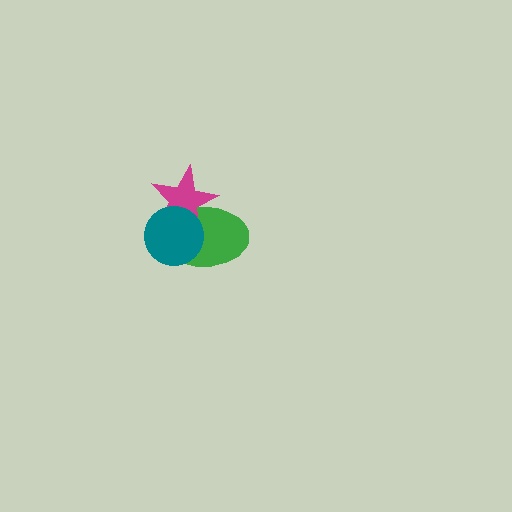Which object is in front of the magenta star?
The teal circle is in front of the magenta star.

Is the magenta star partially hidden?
Yes, it is partially covered by another shape.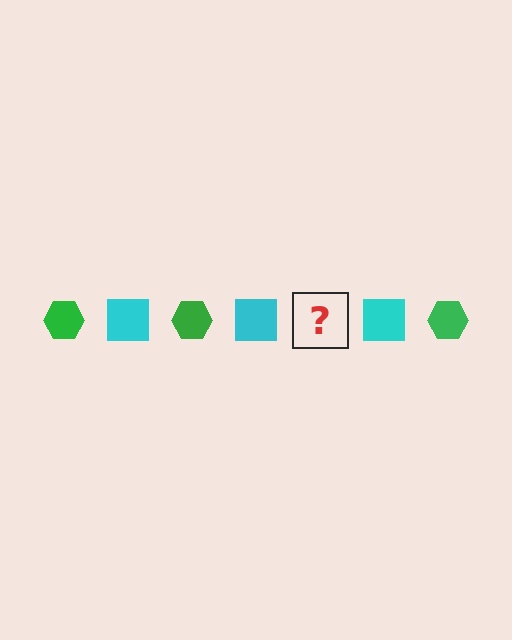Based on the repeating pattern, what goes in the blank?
The blank should be a green hexagon.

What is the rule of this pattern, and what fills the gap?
The rule is that the pattern alternates between green hexagon and cyan square. The gap should be filled with a green hexagon.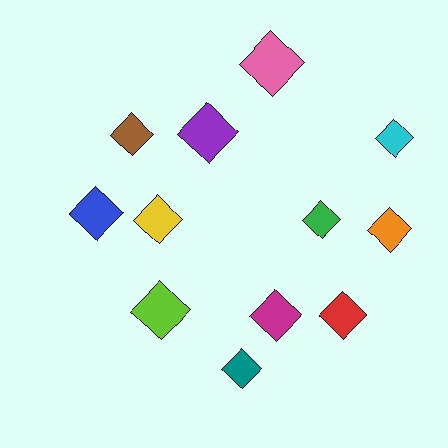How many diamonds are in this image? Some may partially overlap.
There are 12 diamonds.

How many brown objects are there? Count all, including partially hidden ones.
There is 1 brown object.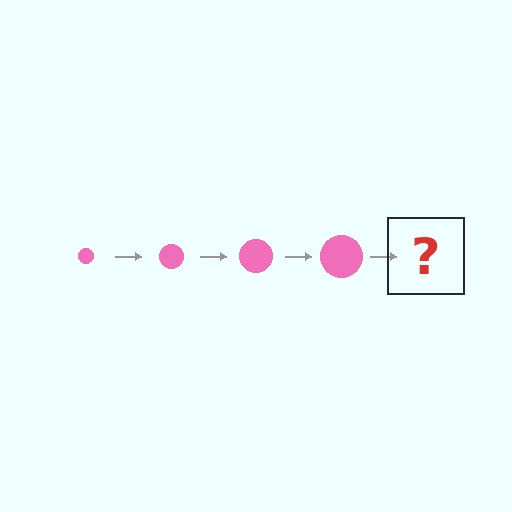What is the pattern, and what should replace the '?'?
The pattern is that the circle gets progressively larger each step. The '?' should be a pink circle, larger than the previous one.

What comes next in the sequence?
The next element should be a pink circle, larger than the previous one.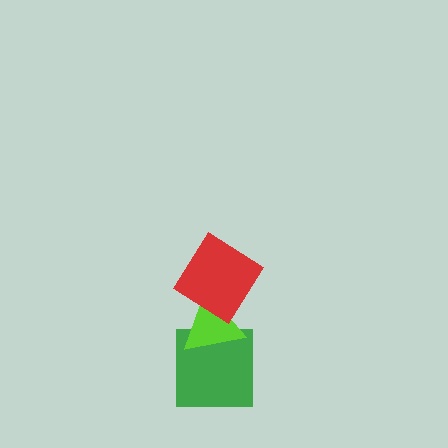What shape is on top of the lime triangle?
The red diamond is on top of the lime triangle.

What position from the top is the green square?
The green square is 3rd from the top.